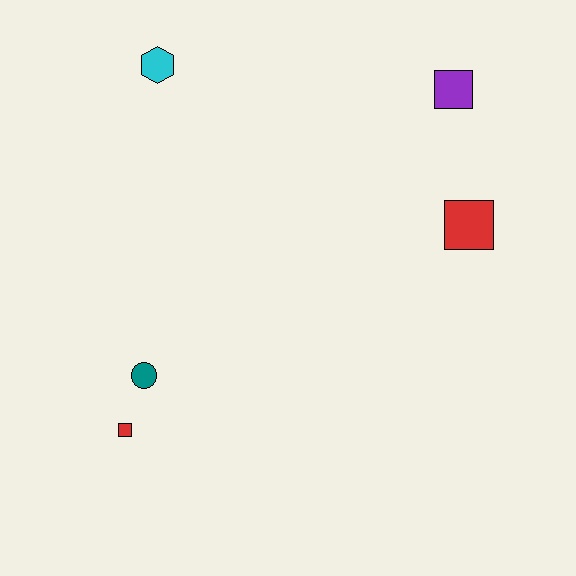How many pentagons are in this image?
There are no pentagons.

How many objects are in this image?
There are 5 objects.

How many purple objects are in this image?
There is 1 purple object.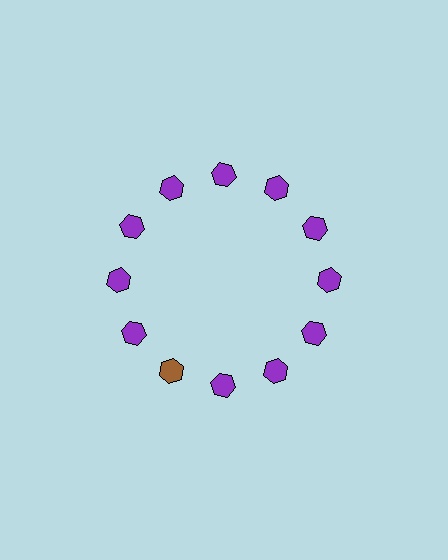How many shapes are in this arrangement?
There are 12 shapes arranged in a ring pattern.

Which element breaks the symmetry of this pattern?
The brown hexagon at roughly the 7 o'clock position breaks the symmetry. All other shapes are purple hexagons.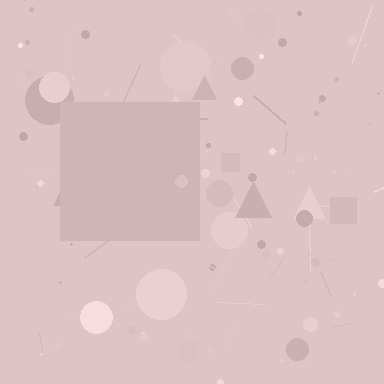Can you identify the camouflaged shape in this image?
The camouflaged shape is a square.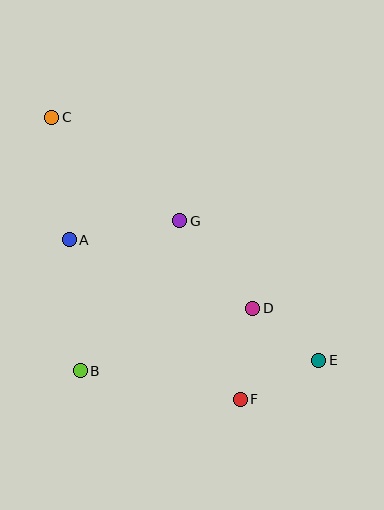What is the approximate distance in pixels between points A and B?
The distance between A and B is approximately 131 pixels.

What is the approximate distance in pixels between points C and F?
The distance between C and F is approximately 339 pixels.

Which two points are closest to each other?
Points D and E are closest to each other.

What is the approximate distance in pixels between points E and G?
The distance between E and G is approximately 197 pixels.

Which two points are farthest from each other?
Points C and E are farthest from each other.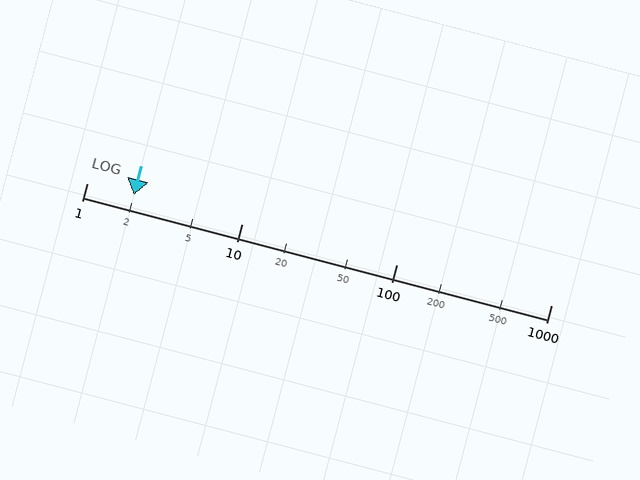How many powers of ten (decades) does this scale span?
The scale spans 3 decades, from 1 to 1000.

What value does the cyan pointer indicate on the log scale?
The pointer indicates approximately 2.